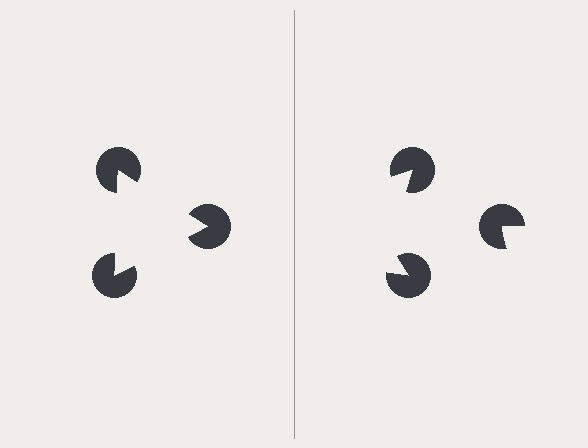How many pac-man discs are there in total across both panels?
6 — 3 on each side.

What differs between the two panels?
The pac-man discs are positioned identically on both sides; only the wedge orientations differ. On the left they align to a triangle; on the right they are misaligned.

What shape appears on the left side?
An illusory triangle.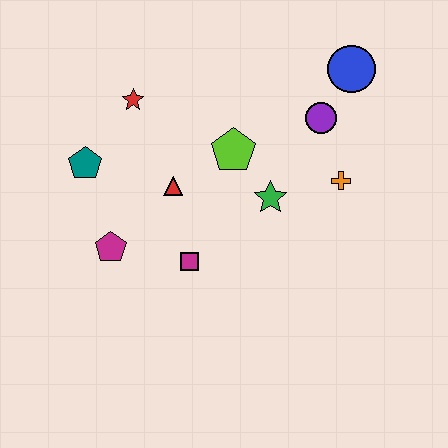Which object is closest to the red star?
The teal pentagon is closest to the red star.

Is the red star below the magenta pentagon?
No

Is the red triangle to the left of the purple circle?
Yes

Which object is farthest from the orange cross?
The teal pentagon is farthest from the orange cross.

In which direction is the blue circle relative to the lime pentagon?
The blue circle is to the right of the lime pentagon.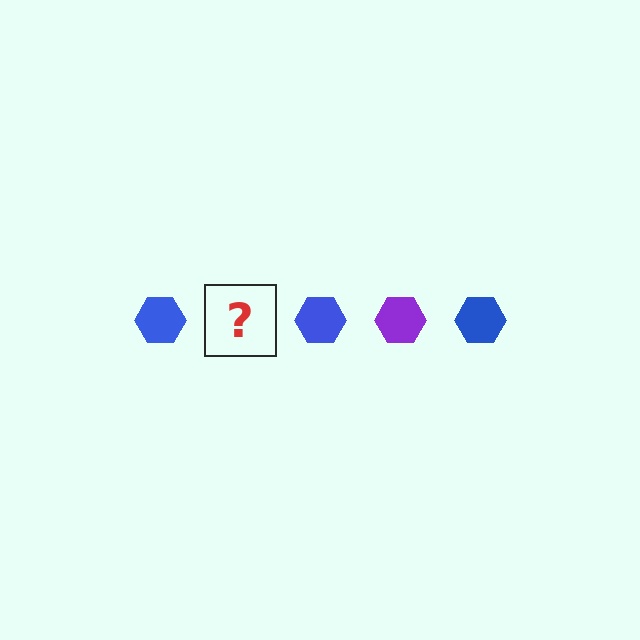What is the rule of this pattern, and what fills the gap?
The rule is that the pattern cycles through blue, purple hexagons. The gap should be filled with a purple hexagon.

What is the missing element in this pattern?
The missing element is a purple hexagon.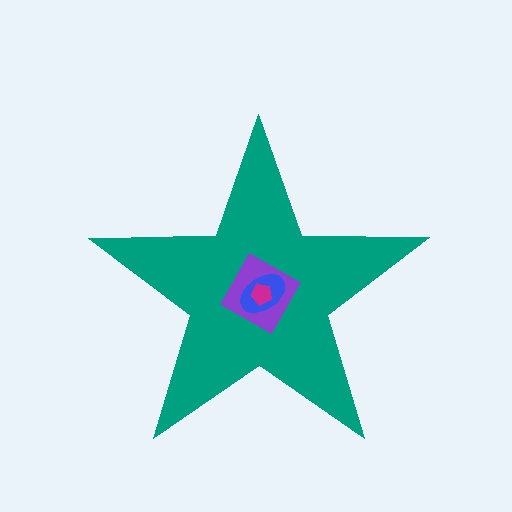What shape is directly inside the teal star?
The purple diamond.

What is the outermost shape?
The teal star.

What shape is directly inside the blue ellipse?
The magenta pentagon.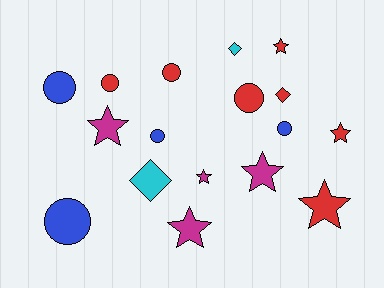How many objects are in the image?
There are 17 objects.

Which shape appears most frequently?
Circle, with 7 objects.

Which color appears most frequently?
Red, with 7 objects.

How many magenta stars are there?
There are 4 magenta stars.